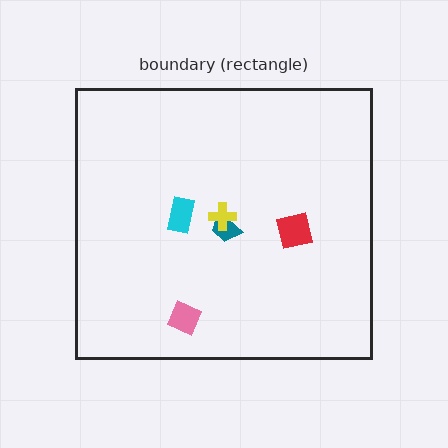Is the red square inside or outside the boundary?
Inside.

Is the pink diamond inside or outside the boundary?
Inside.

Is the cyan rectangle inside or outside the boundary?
Inside.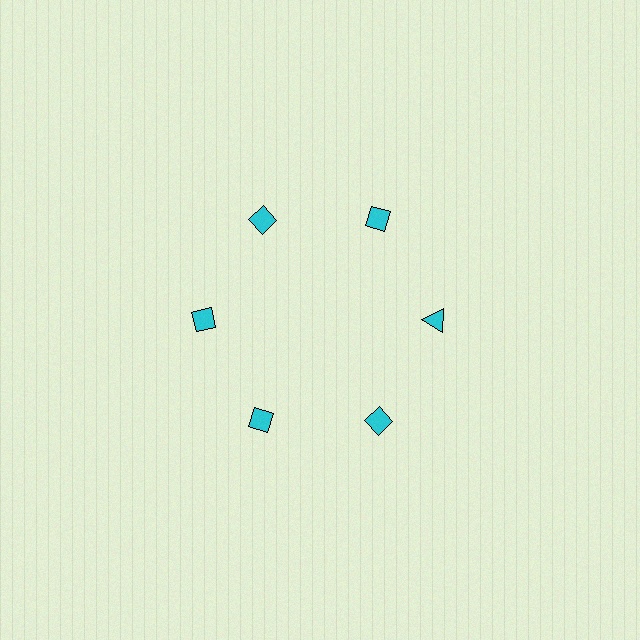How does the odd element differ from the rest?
It has a different shape: triangle instead of diamond.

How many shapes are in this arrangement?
There are 6 shapes arranged in a ring pattern.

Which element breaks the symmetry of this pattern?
The cyan triangle at roughly the 3 o'clock position breaks the symmetry. All other shapes are cyan diamonds.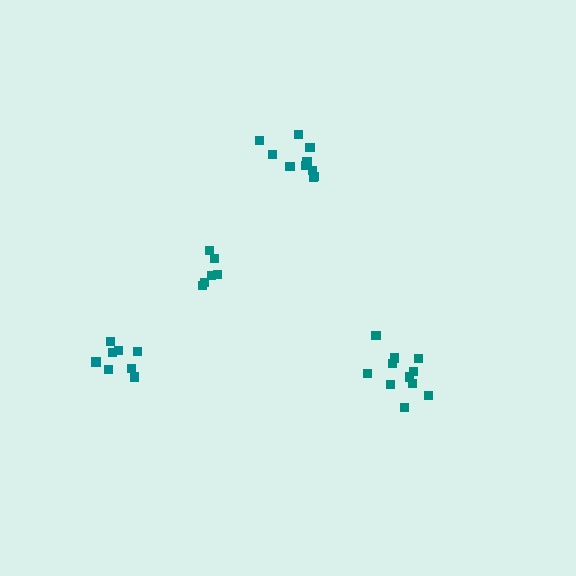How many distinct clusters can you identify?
There are 4 distinct clusters.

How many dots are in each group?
Group 1: 6 dots, Group 2: 11 dots, Group 3: 10 dots, Group 4: 8 dots (35 total).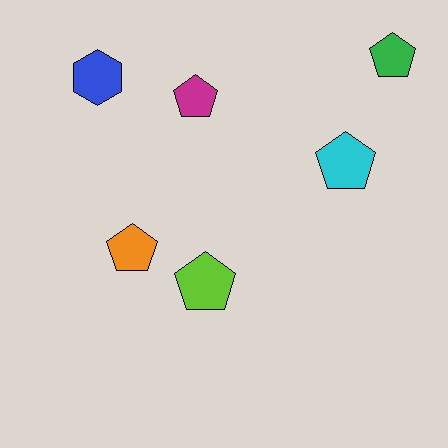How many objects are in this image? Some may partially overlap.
There are 6 objects.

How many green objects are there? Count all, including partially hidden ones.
There is 1 green object.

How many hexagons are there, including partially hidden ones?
There is 1 hexagon.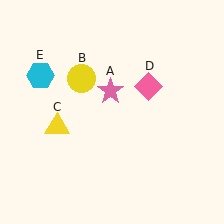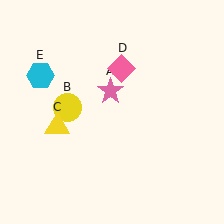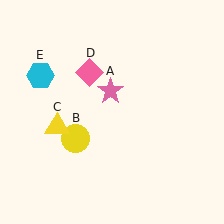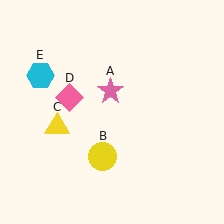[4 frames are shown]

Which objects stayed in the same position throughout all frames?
Pink star (object A) and yellow triangle (object C) and cyan hexagon (object E) remained stationary.